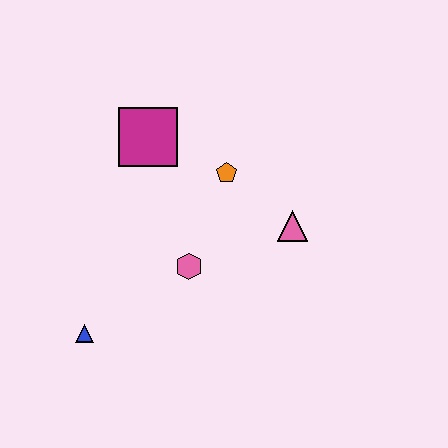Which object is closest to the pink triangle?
The orange pentagon is closest to the pink triangle.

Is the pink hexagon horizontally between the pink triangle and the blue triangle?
Yes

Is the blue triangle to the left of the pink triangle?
Yes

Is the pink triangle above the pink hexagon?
Yes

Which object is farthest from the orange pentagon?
The blue triangle is farthest from the orange pentagon.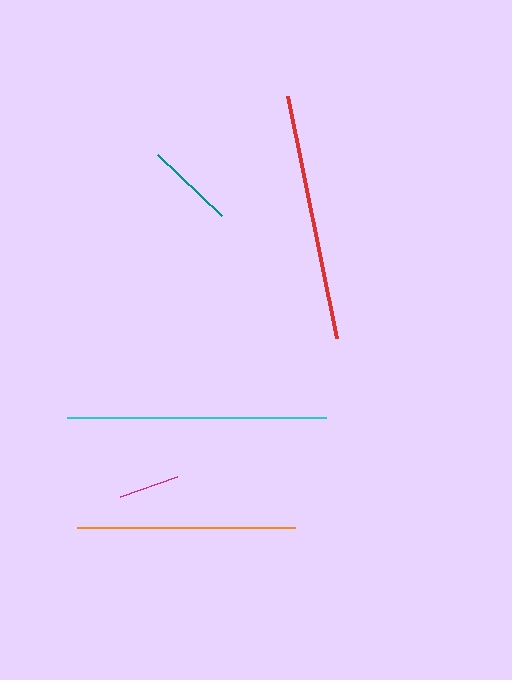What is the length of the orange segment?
The orange segment is approximately 218 pixels long.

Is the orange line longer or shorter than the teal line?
The orange line is longer than the teal line.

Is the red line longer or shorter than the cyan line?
The cyan line is longer than the red line.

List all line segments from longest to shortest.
From longest to shortest: cyan, red, orange, teal, magenta.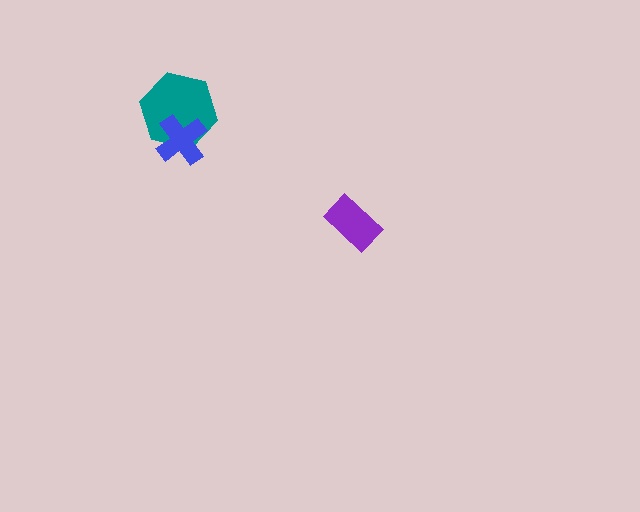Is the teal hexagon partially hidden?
Yes, it is partially covered by another shape.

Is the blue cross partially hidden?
No, no other shape covers it.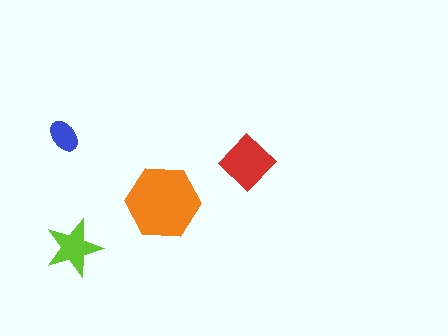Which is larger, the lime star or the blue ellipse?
The lime star.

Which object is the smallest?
The blue ellipse.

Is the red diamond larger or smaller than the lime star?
Larger.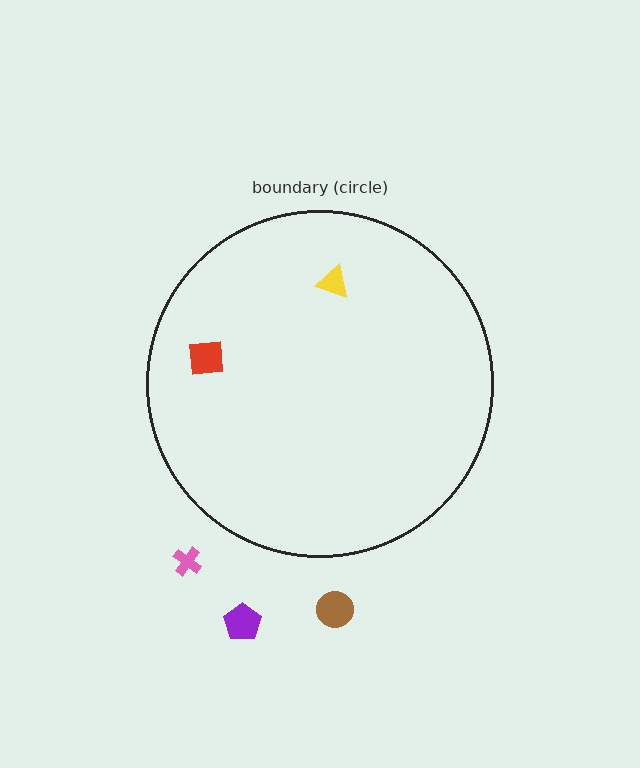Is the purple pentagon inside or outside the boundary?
Outside.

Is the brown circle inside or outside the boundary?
Outside.